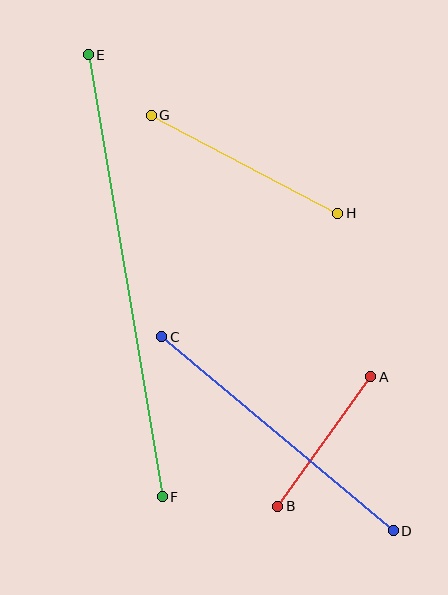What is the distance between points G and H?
The distance is approximately 211 pixels.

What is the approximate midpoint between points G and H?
The midpoint is at approximately (245, 164) pixels.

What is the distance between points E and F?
The distance is approximately 448 pixels.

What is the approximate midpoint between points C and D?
The midpoint is at approximately (277, 434) pixels.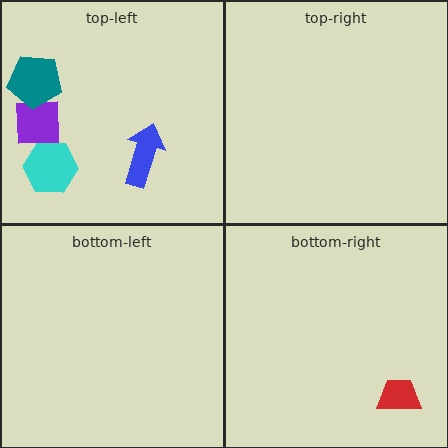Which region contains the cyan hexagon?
The top-left region.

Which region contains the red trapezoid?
The bottom-right region.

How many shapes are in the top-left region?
4.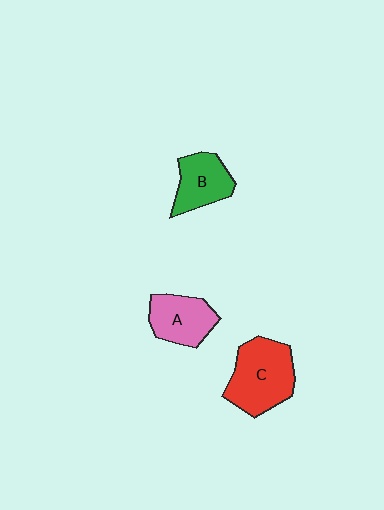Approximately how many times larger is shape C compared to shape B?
Approximately 1.5 times.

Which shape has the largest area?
Shape C (red).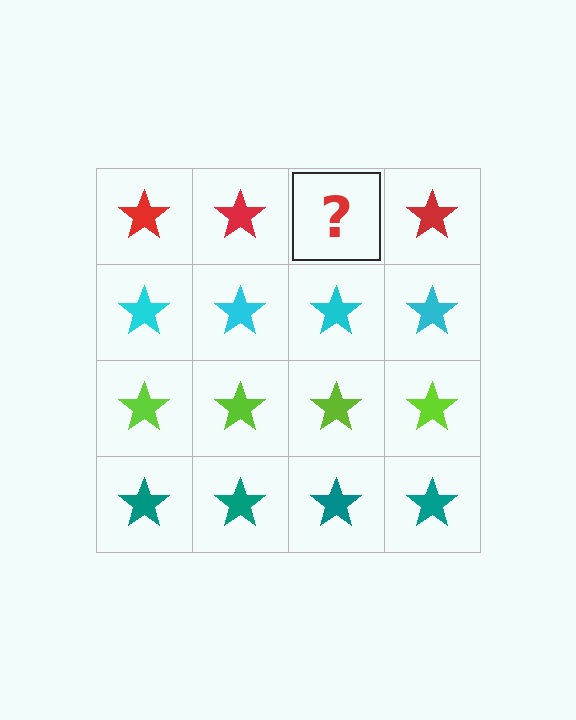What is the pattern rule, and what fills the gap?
The rule is that each row has a consistent color. The gap should be filled with a red star.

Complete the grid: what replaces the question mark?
The question mark should be replaced with a red star.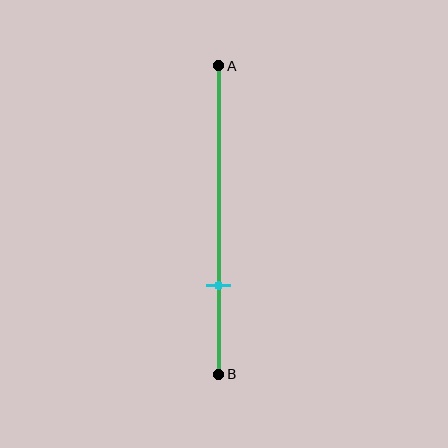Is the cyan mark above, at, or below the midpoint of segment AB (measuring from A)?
The cyan mark is below the midpoint of segment AB.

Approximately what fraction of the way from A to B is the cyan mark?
The cyan mark is approximately 70% of the way from A to B.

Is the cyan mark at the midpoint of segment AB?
No, the mark is at about 70% from A, not at the 50% midpoint.